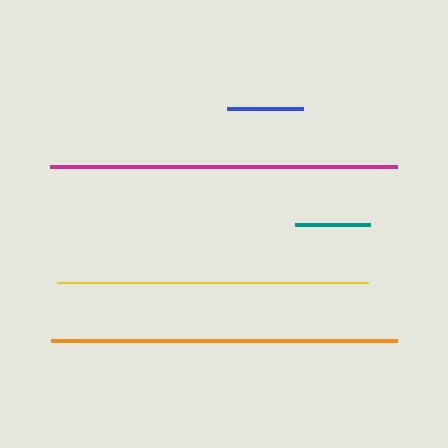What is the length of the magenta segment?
The magenta segment is approximately 348 pixels long.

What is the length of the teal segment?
The teal segment is approximately 75 pixels long.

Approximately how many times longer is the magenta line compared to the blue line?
The magenta line is approximately 4.6 times the length of the blue line.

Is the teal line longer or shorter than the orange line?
The orange line is longer than the teal line.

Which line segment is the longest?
The magenta line is the longest at approximately 348 pixels.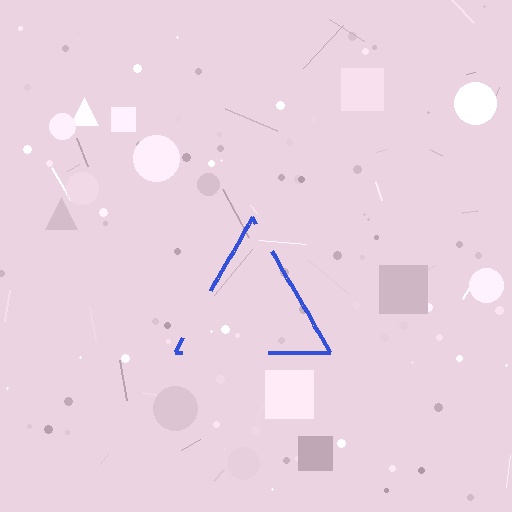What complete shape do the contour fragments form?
The contour fragments form a triangle.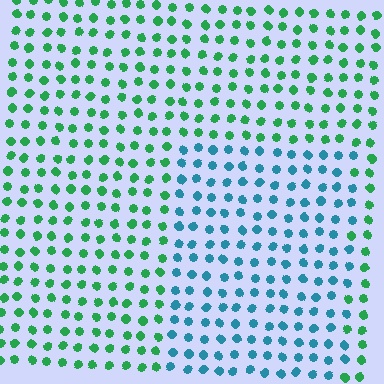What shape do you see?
I see a rectangle.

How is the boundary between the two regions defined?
The boundary is defined purely by a slight shift in hue (about 53 degrees). Spacing, size, and orientation are identical on both sides.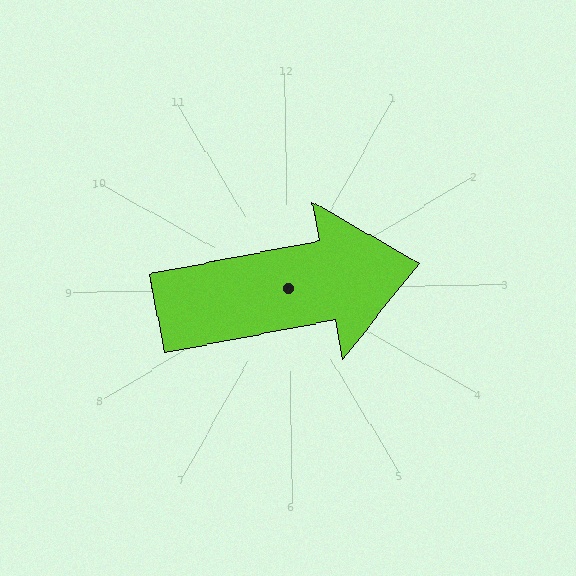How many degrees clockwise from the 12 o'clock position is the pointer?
Approximately 80 degrees.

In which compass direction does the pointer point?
East.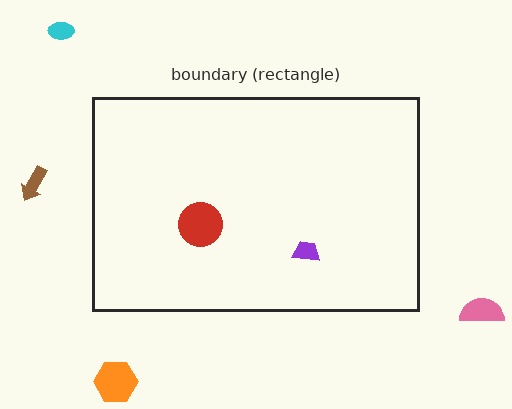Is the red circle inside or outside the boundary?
Inside.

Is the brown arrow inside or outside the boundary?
Outside.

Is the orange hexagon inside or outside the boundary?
Outside.